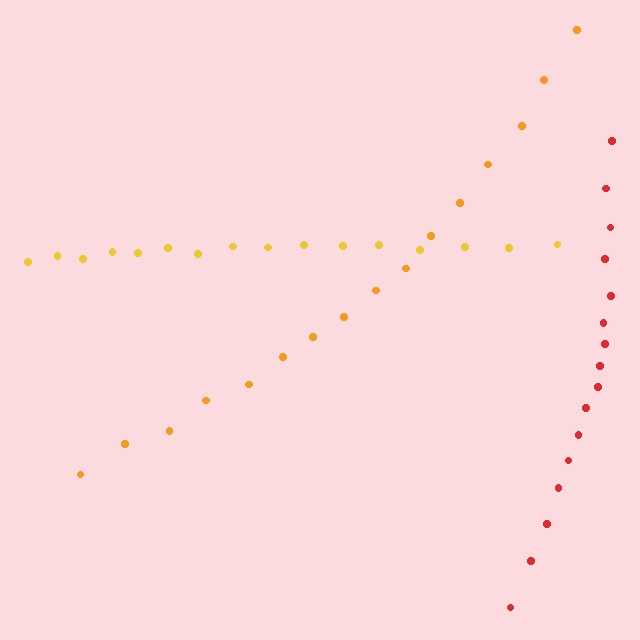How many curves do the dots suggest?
There are 3 distinct paths.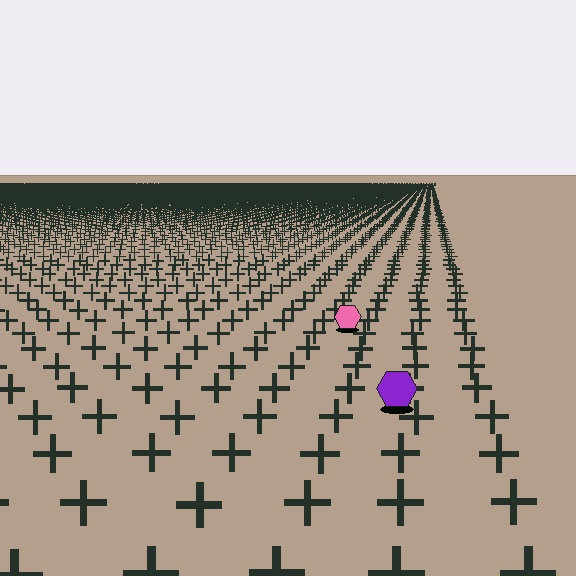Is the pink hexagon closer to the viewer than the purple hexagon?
No. The purple hexagon is closer — you can tell from the texture gradient: the ground texture is coarser near it.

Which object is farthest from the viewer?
The pink hexagon is farthest from the viewer. It appears smaller and the ground texture around it is denser.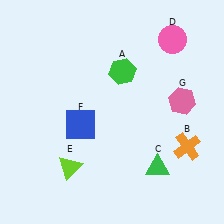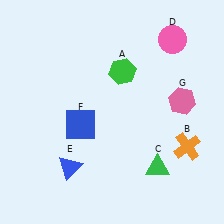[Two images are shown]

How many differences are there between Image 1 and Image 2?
There is 1 difference between the two images.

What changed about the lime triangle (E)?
In Image 1, E is lime. In Image 2, it changed to blue.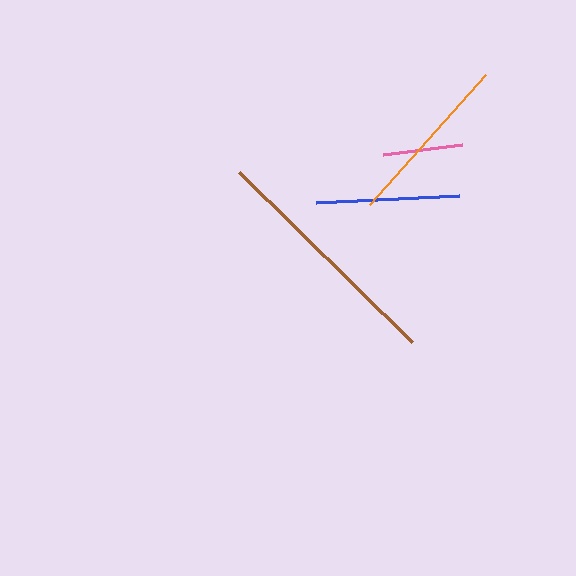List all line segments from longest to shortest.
From longest to shortest: brown, orange, blue, pink.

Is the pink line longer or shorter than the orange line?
The orange line is longer than the pink line.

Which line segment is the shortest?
The pink line is the shortest at approximately 79 pixels.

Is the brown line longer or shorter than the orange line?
The brown line is longer than the orange line.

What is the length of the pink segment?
The pink segment is approximately 79 pixels long.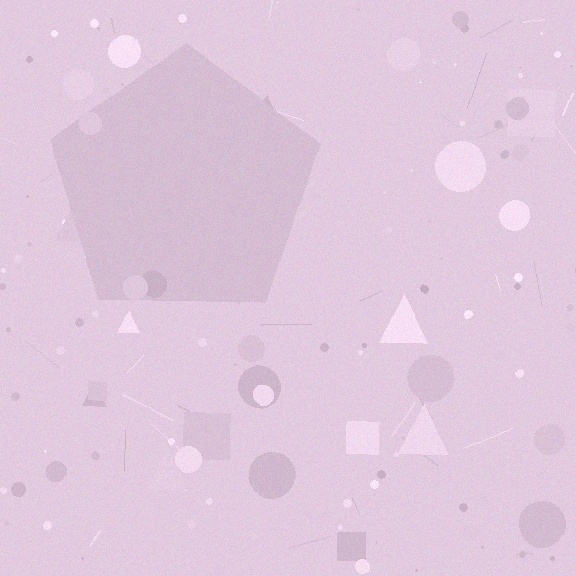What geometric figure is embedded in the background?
A pentagon is embedded in the background.